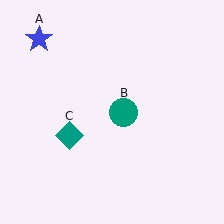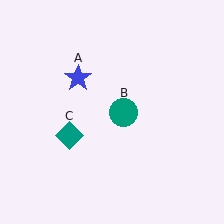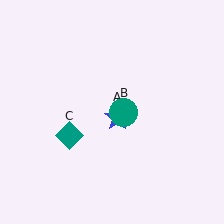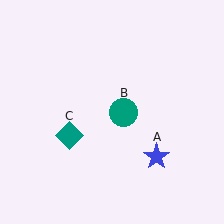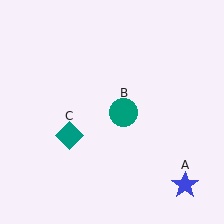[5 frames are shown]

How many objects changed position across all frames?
1 object changed position: blue star (object A).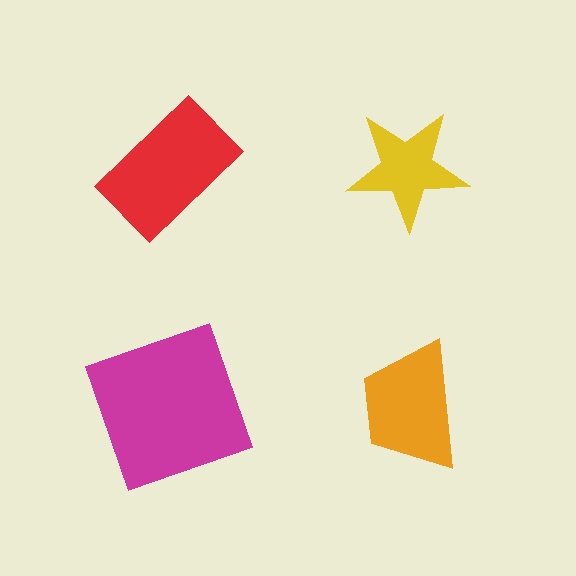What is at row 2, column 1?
A magenta square.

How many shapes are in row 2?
2 shapes.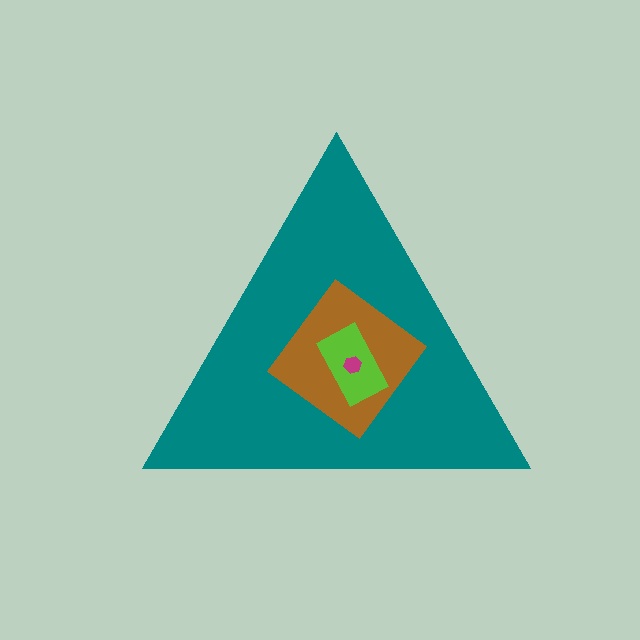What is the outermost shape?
The teal triangle.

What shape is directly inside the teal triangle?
The brown diamond.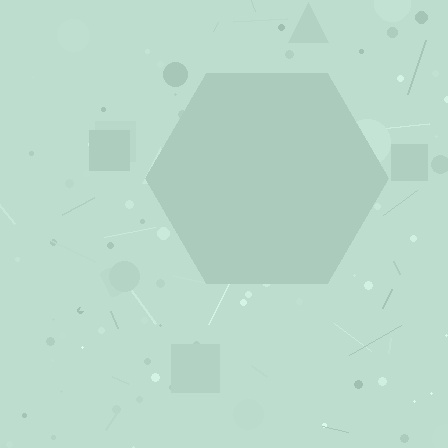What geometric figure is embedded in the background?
A hexagon is embedded in the background.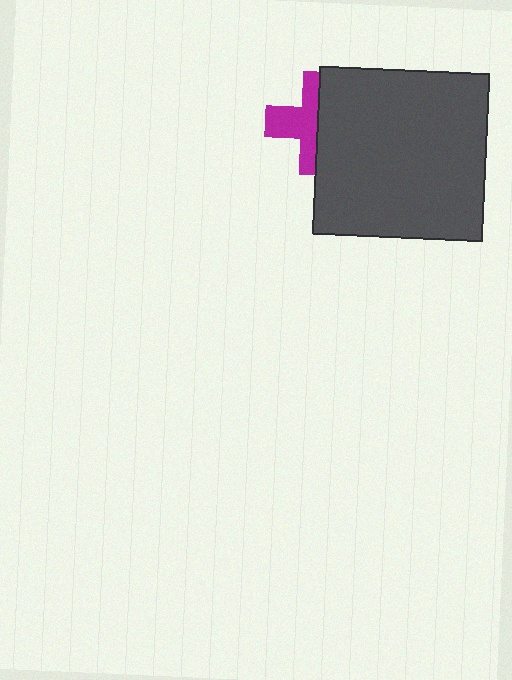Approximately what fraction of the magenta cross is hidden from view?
Roughly 50% of the magenta cross is hidden behind the dark gray rectangle.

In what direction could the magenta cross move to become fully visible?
The magenta cross could move left. That would shift it out from behind the dark gray rectangle entirely.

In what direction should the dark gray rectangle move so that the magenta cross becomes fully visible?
The dark gray rectangle should move right. That is the shortest direction to clear the overlap and leave the magenta cross fully visible.